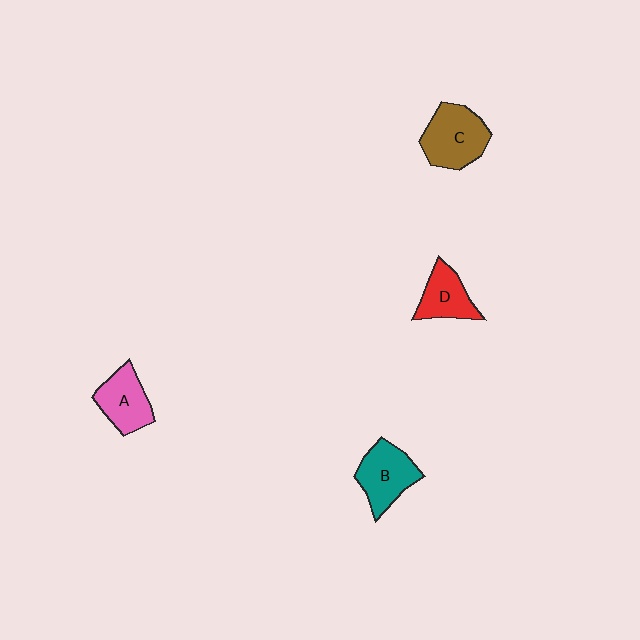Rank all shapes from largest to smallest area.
From largest to smallest: C (brown), B (teal), A (pink), D (red).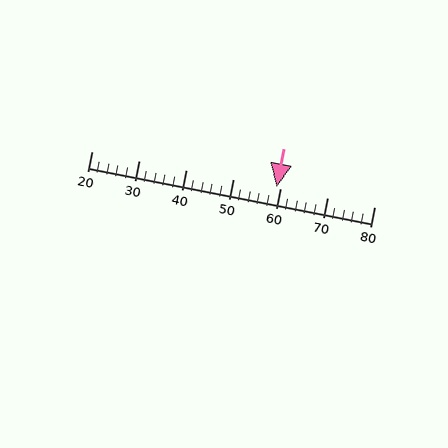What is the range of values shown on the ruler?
The ruler shows values from 20 to 80.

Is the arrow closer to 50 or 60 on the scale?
The arrow is closer to 60.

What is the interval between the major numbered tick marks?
The major tick marks are spaced 10 units apart.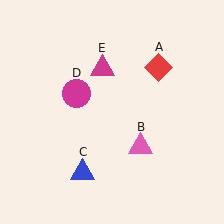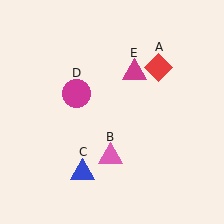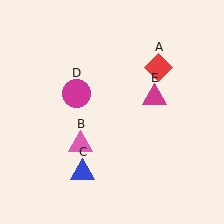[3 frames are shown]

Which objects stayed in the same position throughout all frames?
Red diamond (object A) and blue triangle (object C) and magenta circle (object D) remained stationary.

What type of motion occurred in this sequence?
The pink triangle (object B), magenta triangle (object E) rotated clockwise around the center of the scene.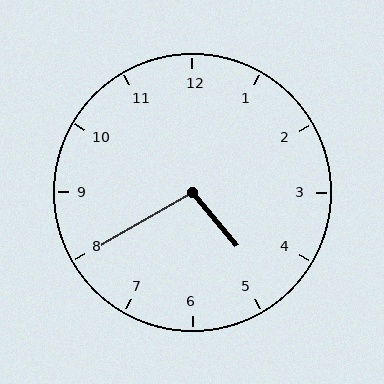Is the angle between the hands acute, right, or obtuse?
It is obtuse.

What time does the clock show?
4:40.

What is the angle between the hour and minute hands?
Approximately 100 degrees.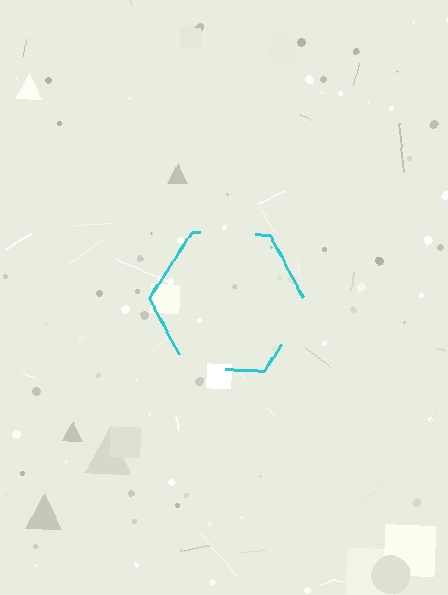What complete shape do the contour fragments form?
The contour fragments form a hexagon.